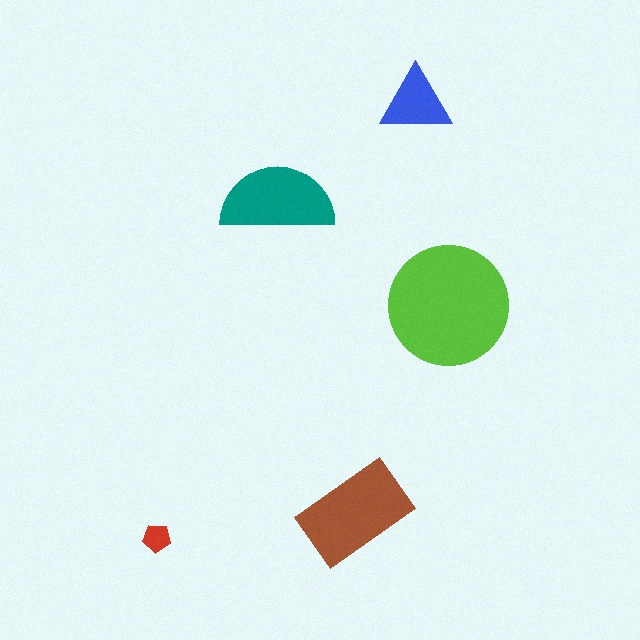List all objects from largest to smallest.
The lime circle, the brown rectangle, the teal semicircle, the blue triangle, the red pentagon.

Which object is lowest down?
The red pentagon is bottommost.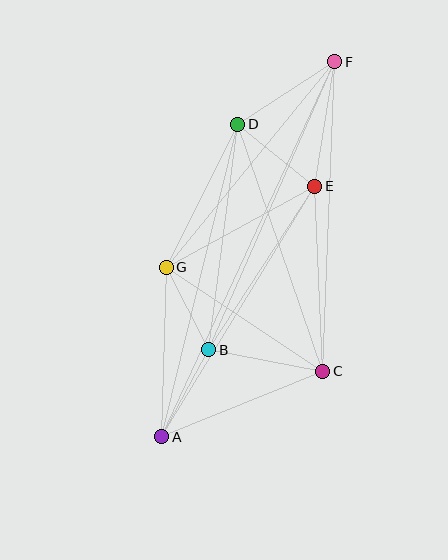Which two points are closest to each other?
Points B and G are closest to each other.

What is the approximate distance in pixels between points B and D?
The distance between B and D is approximately 227 pixels.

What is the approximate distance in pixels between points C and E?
The distance between C and E is approximately 185 pixels.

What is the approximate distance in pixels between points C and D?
The distance between C and D is approximately 261 pixels.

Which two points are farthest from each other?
Points A and F are farthest from each other.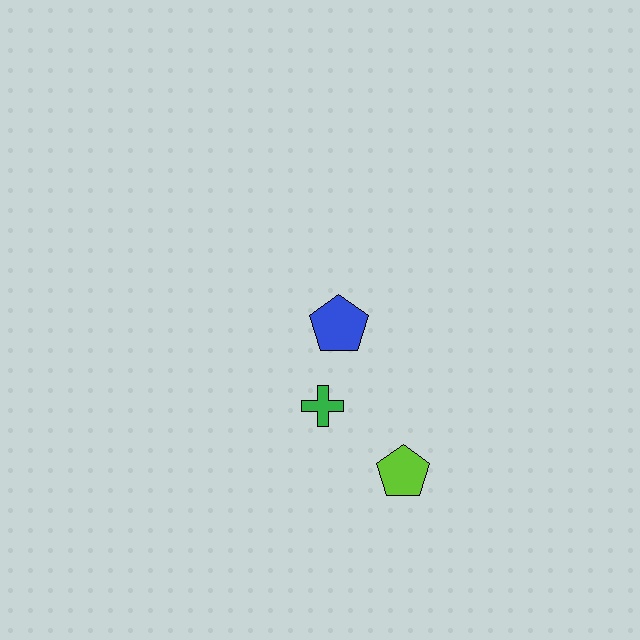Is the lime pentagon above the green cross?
No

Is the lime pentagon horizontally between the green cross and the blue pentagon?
No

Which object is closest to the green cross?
The blue pentagon is closest to the green cross.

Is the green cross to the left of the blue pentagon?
Yes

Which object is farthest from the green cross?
The lime pentagon is farthest from the green cross.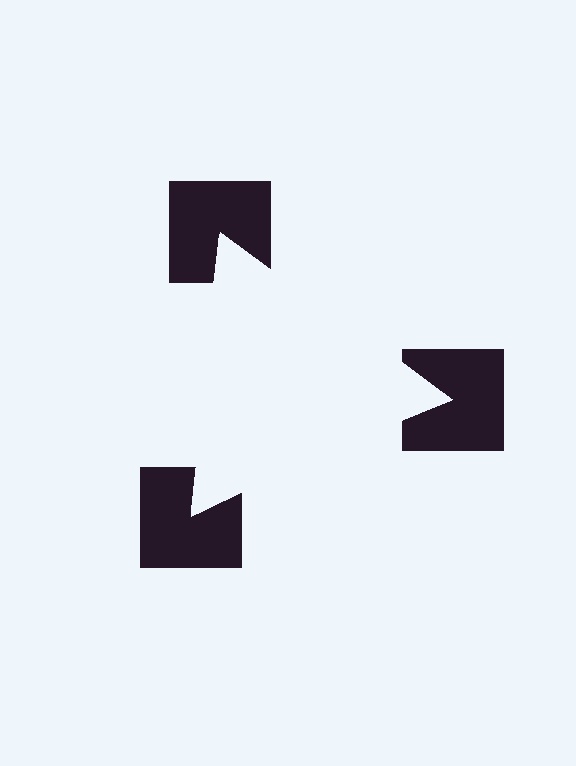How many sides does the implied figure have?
3 sides.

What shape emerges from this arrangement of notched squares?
An illusory triangle — its edges are inferred from the aligned wedge cuts in the notched squares, not physically drawn.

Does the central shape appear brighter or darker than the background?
It typically appears slightly brighter than the background, even though no actual brightness change is drawn.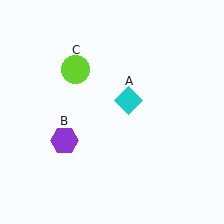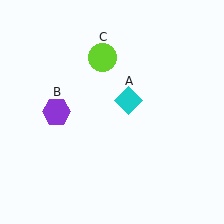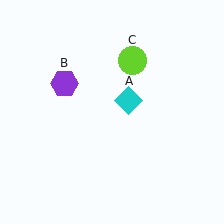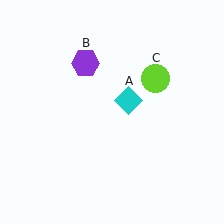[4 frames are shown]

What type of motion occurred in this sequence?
The purple hexagon (object B), lime circle (object C) rotated clockwise around the center of the scene.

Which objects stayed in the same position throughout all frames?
Cyan diamond (object A) remained stationary.